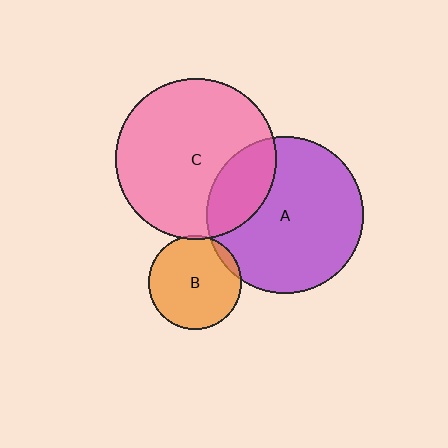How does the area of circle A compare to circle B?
Approximately 2.9 times.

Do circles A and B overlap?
Yes.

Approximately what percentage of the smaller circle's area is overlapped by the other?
Approximately 5%.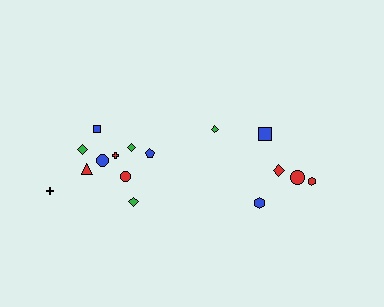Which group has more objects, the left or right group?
The left group.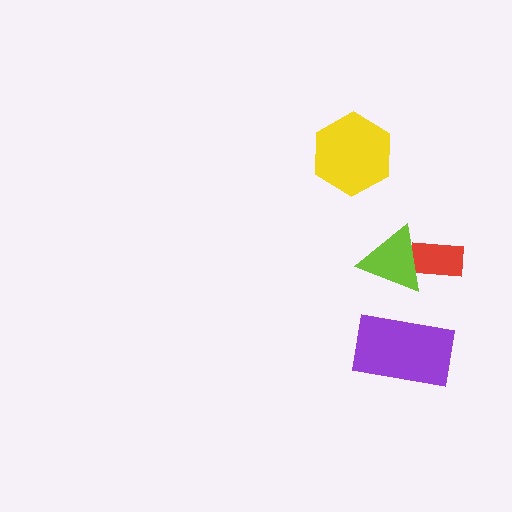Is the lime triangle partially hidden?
No, no other shape covers it.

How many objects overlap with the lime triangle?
1 object overlaps with the lime triangle.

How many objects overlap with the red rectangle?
1 object overlaps with the red rectangle.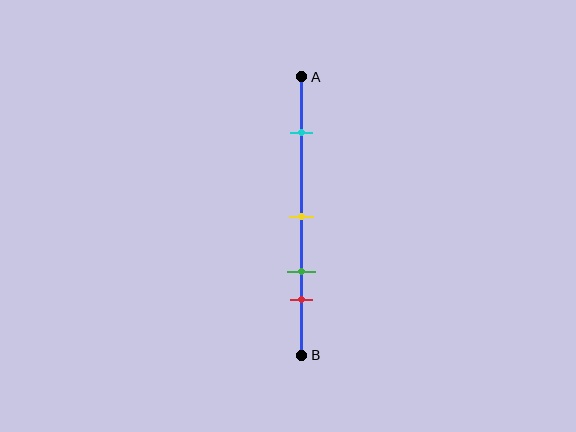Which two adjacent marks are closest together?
The green and red marks are the closest adjacent pair.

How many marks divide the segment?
There are 4 marks dividing the segment.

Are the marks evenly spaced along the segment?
No, the marks are not evenly spaced.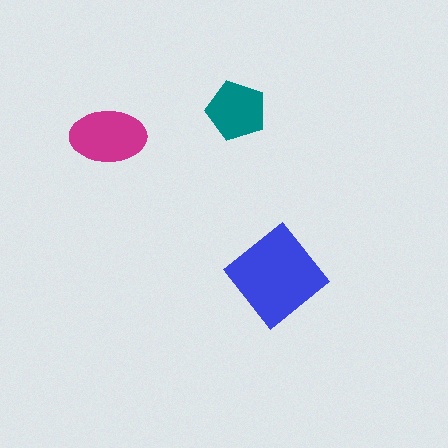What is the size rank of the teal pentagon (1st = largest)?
3rd.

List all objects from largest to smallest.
The blue diamond, the magenta ellipse, the teal pentagon.